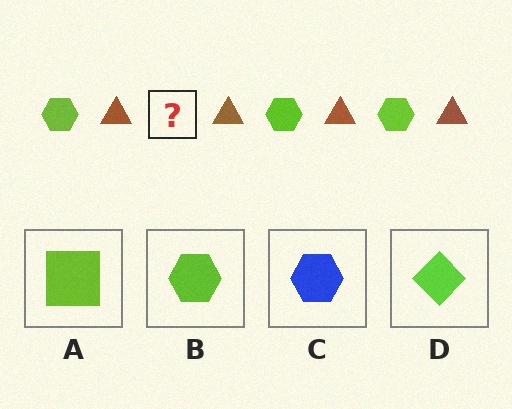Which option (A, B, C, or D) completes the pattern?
B.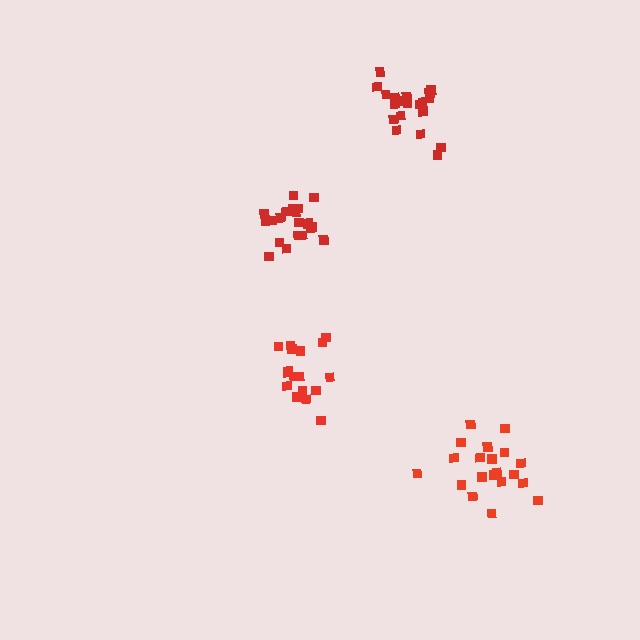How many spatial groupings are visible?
There are 4 spatial groupings.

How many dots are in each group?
Group 1: 20 dots, Group 2: 20 dots, Group 3: 17 dots, Group 4: 21 dots (78 total).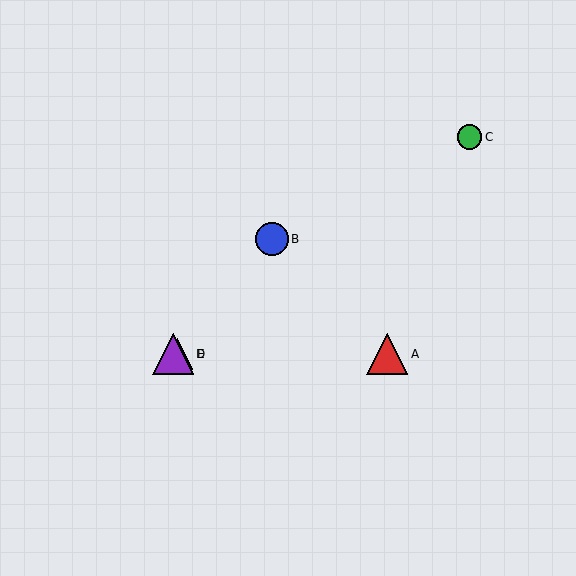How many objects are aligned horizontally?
3 objects (A, D, E) are aligned horizontally.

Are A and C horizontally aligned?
No, A is at y≈354 and C is at y≈137.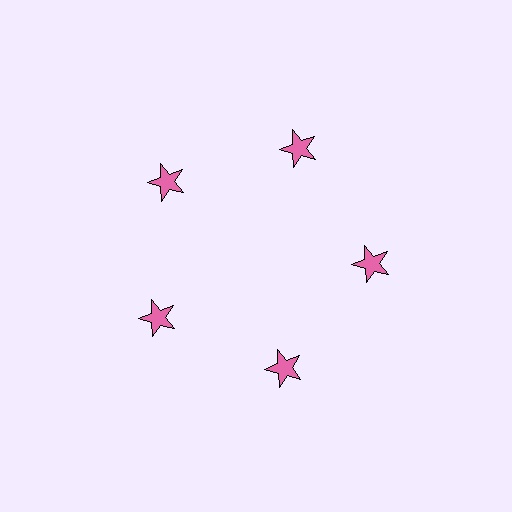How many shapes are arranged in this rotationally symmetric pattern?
There are 5 shapes, arranged in 5 groups of 1.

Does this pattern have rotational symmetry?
Yes, this pattern has 5-fold rotational symmetry. It looks the same after rotating 72 degrees around the center.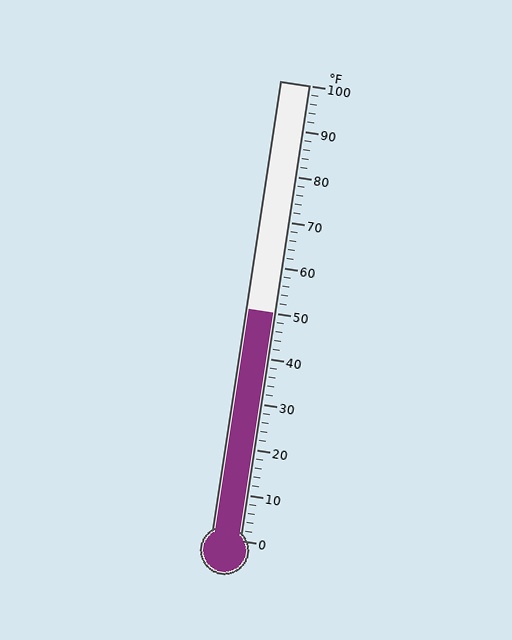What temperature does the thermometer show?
The thermometer shows approximately 50°F.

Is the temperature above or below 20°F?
The temperature is above 20°F.